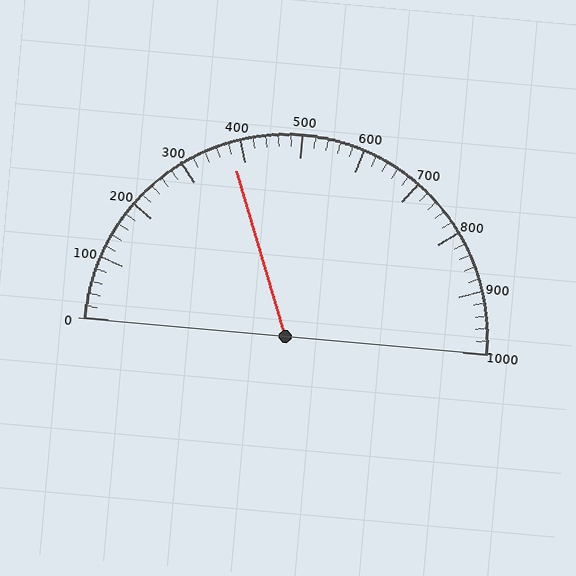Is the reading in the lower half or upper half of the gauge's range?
The reading is in the lower half of the range (0 to 1000).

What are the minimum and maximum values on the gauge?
The gauge ranges from 0 to 1000.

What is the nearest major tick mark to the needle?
The nearest major tick mark is 400.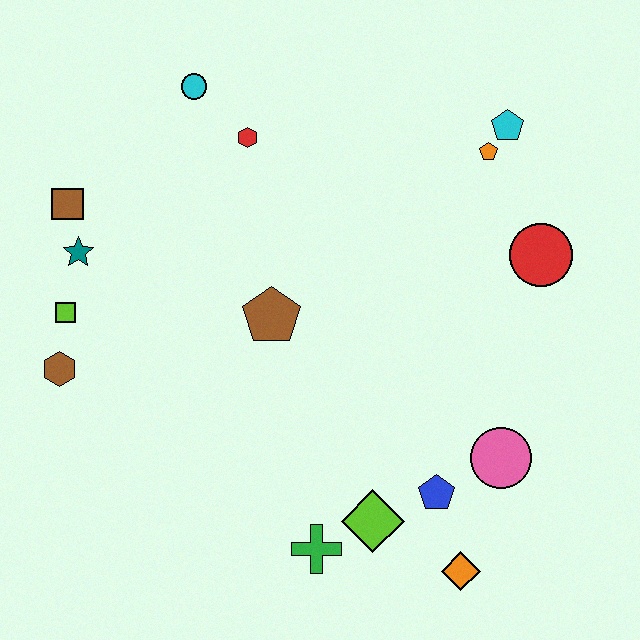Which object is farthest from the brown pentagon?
The orange diamond is farthest from the brown pentagon.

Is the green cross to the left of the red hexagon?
No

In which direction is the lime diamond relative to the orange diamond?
The lime diamond is to the left of the orange diamond.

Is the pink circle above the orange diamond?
Yes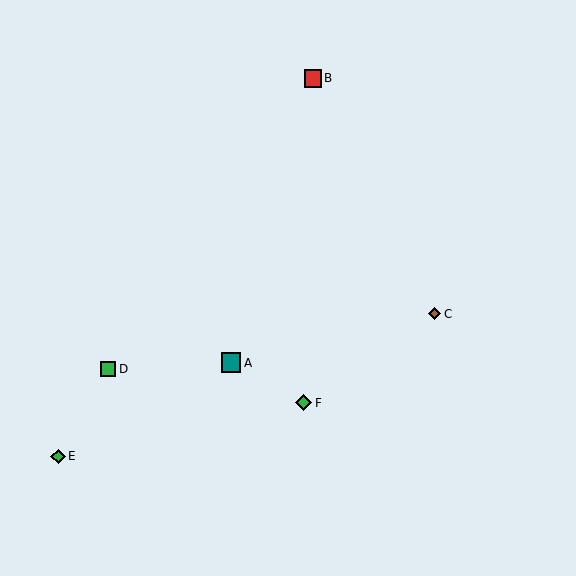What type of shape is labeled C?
Shape C is a brown diamond.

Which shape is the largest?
The teal square (labeled A) is the largest.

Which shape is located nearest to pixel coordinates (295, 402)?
The green diamond (labeled F) at (304, 403) is nearest to that location.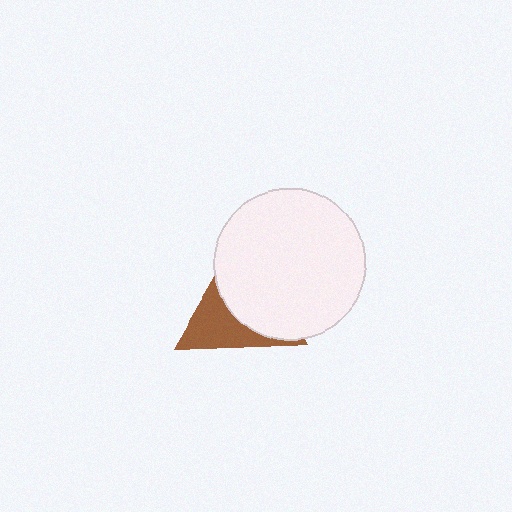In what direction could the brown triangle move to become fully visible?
The brown triangle could move left. That would shift it out from behind the white circle entirely.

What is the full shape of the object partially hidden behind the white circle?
The partially hidden object is a brown triangle.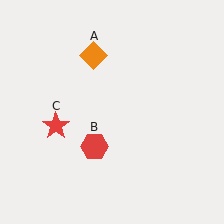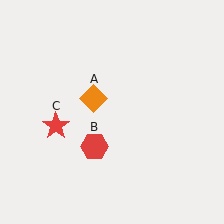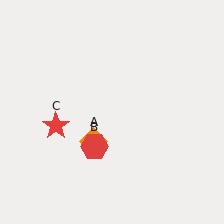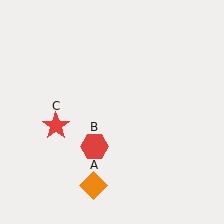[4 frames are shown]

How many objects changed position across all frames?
1 object changed position: orange diamond (object A).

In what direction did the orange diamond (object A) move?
The orange diamond (object A) moved down.